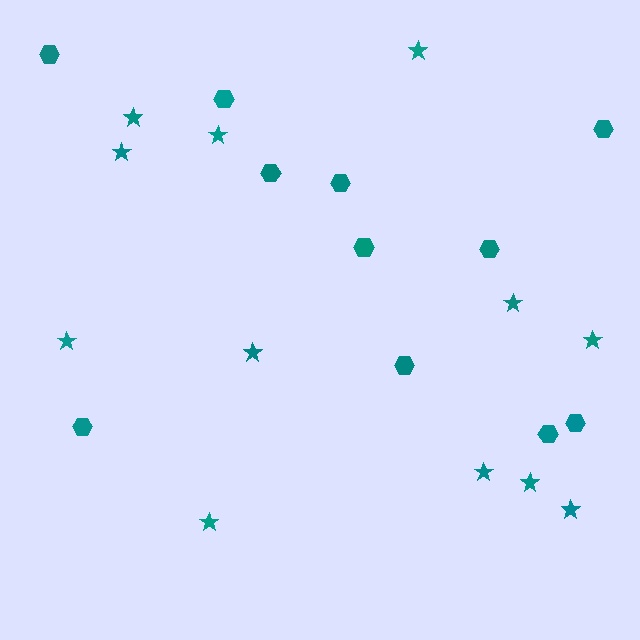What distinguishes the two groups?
There are 2 groups: one group of stars (12) and one group of hexagons (11).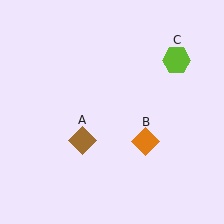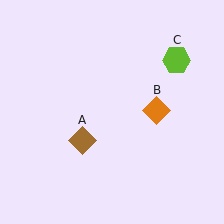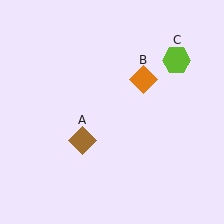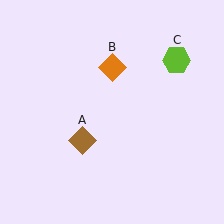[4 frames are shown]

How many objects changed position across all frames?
1 object changed position: orange diamond (object B).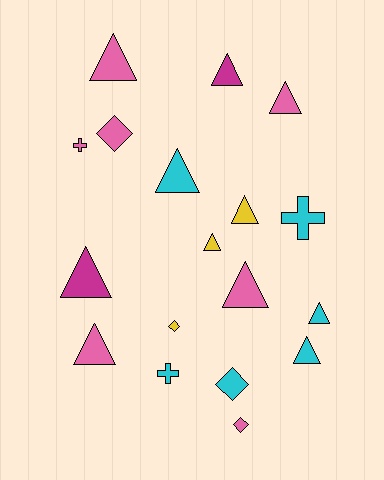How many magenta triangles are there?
There are 2 magenta triangles.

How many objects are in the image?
There are 18 objects.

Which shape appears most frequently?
Triangle, with 11 objects.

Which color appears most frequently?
Pink, with 7 objects.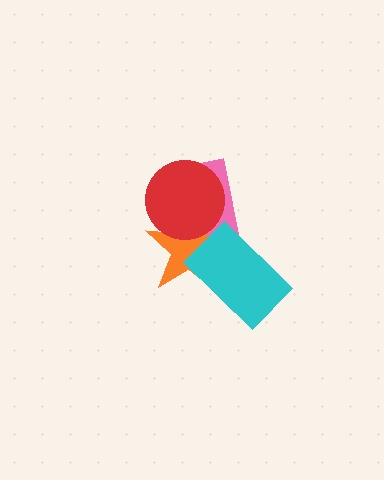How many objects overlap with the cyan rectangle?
2 objects overlap with the cyan rectangle.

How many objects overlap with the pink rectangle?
3 objects overlap with the pink rectangle.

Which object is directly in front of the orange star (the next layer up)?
The cyan rectangle is directly in front of the orange star.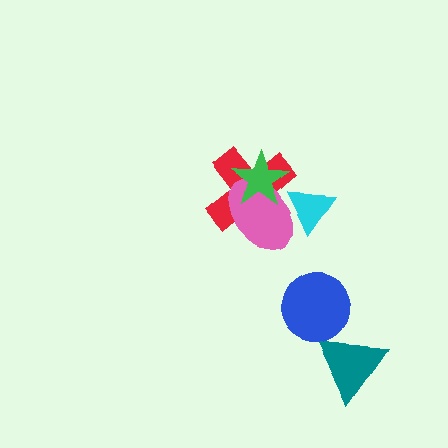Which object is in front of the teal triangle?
The blue circle is in front of the teal triangle.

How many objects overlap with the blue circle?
1 object overlaps with the blue circle.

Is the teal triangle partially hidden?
Yes, it is partially covered by another shape.